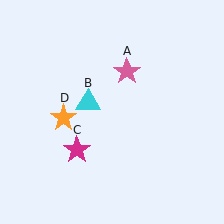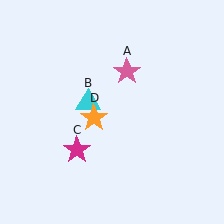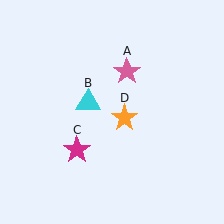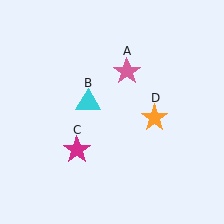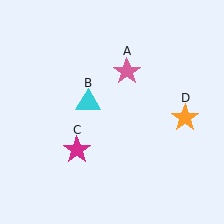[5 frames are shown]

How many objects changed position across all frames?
1 object changed position: orange star (object D).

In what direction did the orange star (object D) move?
The orange star (object D) moved right.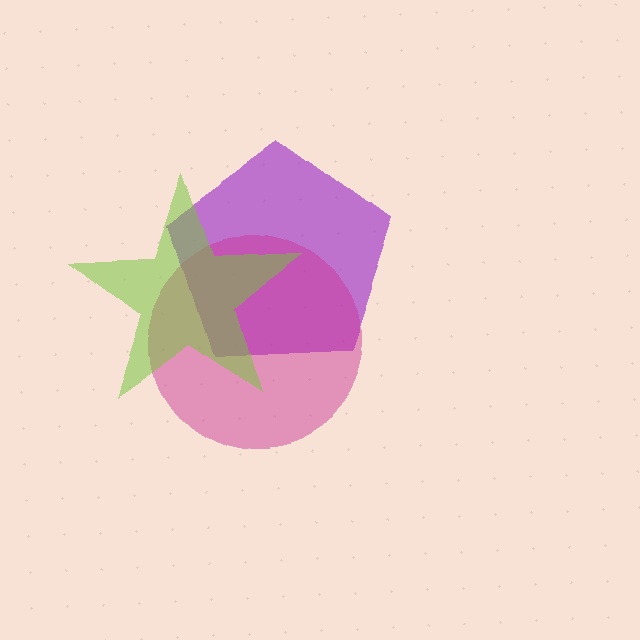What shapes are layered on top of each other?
The layered shapes are: a purple pentagon, a magenta circle, a lime star.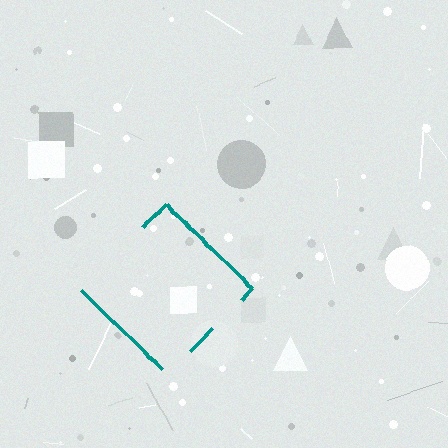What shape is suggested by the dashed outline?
The dashed outline suggests a diamond.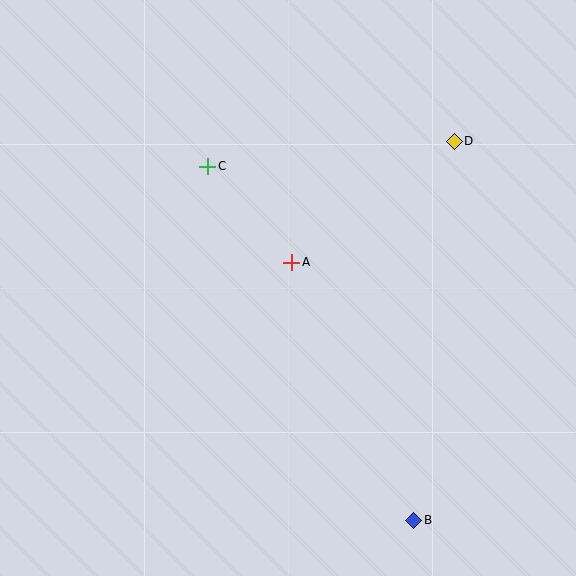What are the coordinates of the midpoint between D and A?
The midpoint between D and A is at (373, 202).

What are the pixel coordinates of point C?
Point C is at (208, 166).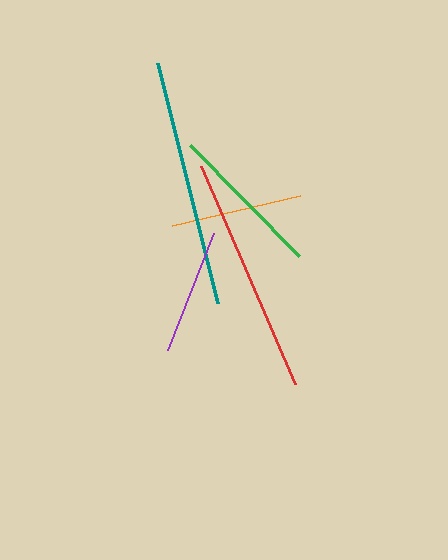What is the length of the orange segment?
The orange segment is approximately 132 pixels long.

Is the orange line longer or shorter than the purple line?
The orange line is longer than the purple line.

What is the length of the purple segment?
The purple segment is approximately 126 pixels long.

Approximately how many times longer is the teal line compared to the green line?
The teal line is approximately 1.6 times the length of the green line.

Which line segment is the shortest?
The purple line is the shortest at approximately 126 pixels.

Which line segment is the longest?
The teal line is the longest at approximately 248 pixels.